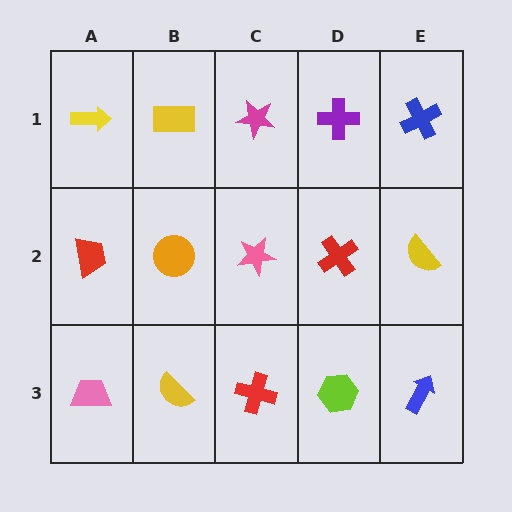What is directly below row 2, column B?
A yellow semicircle.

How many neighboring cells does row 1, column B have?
3.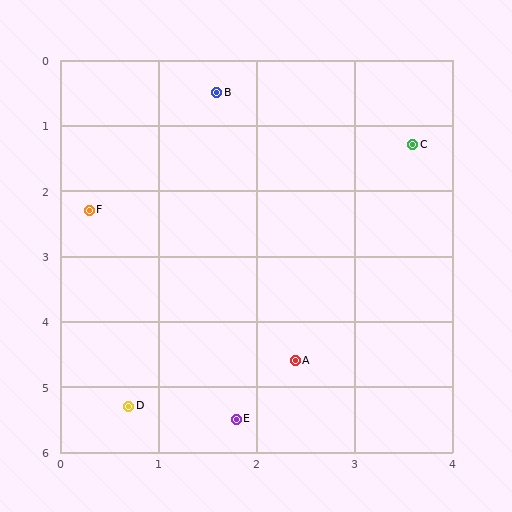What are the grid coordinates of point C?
Point C is at approximately (3.6, 1.3).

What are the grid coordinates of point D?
Point D is at approximately (0.7, 5.3).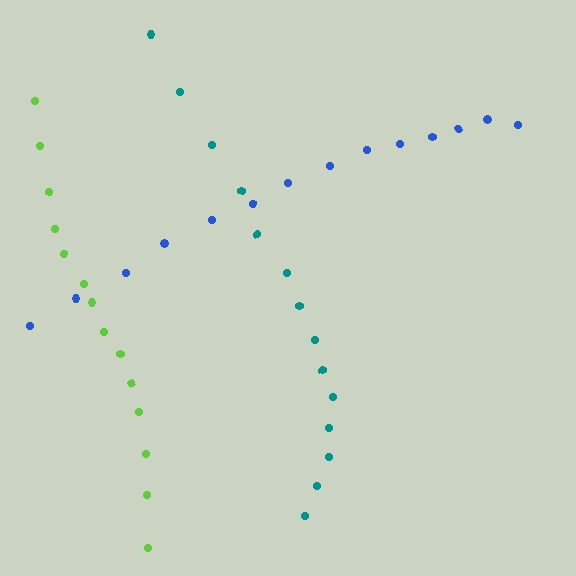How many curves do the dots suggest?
There are 3 distinct paths.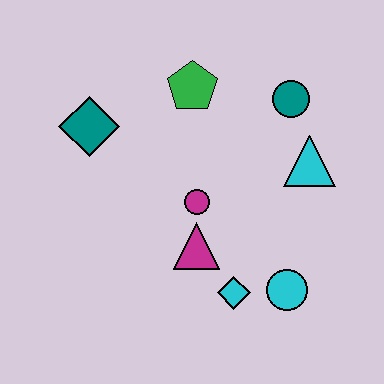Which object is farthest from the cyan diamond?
The teal diamond is farthest from the cyan diamond.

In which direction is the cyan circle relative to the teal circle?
The cyan circle is below the teal circle.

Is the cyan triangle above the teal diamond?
No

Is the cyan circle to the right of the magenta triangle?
Yes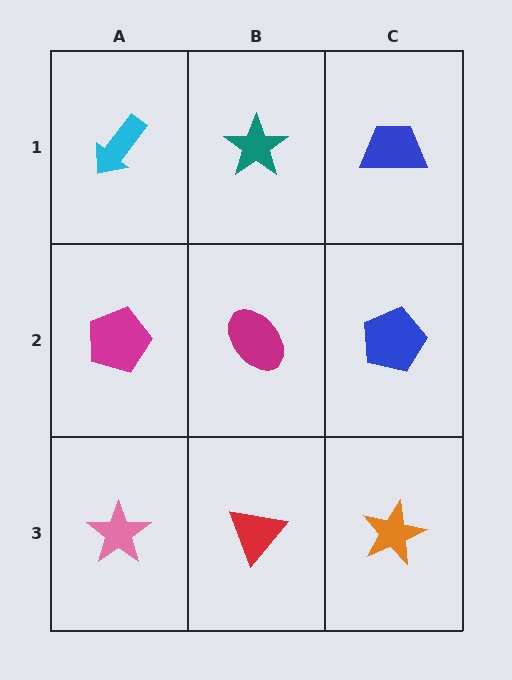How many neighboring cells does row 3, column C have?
2.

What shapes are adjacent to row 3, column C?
A blue pentagon (row 2, column C), a red triangle (row 3, column B).